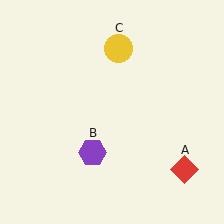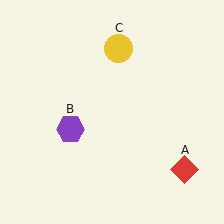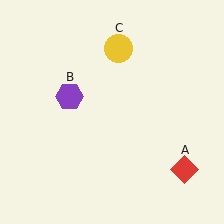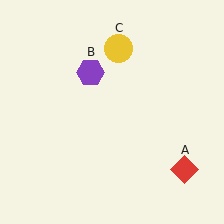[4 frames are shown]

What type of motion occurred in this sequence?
The purple hexagon (object B) rotated clockwise around the center of the scene.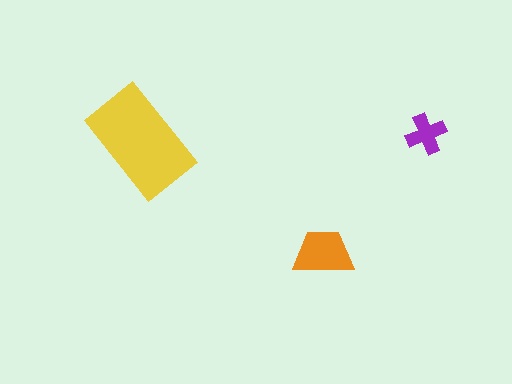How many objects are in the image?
There are 3 objects in the image.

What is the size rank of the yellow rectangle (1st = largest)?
1st.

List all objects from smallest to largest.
The purple cross, the orange trapezoid, the yellow rectangle.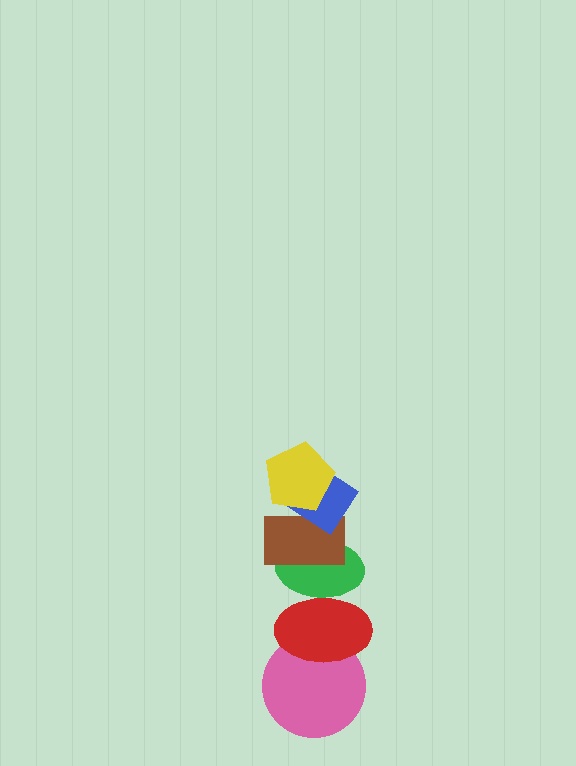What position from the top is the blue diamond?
The blue diamond is 2nd from the top.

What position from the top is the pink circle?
The pink circle is 6th from the top.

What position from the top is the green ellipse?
The green ellipse is 4th from the top.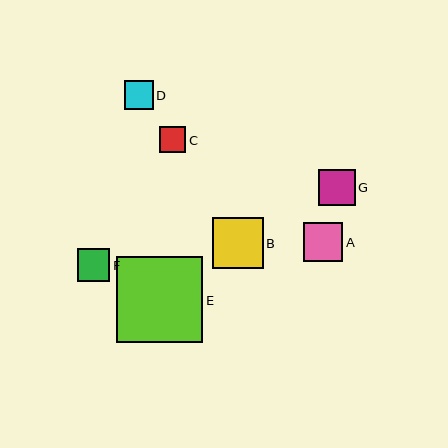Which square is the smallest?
Square C is the smallest with a size of approximately 26 pixels.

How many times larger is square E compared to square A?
Square E is approximately 2.2 times the size of square A.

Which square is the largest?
Square E is the largest with a size of approximately 87 pixels.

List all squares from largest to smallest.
From largest to smallest: E, B, A, G, F, D, C.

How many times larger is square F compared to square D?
Square F is approximately 1.1 times the size of square D.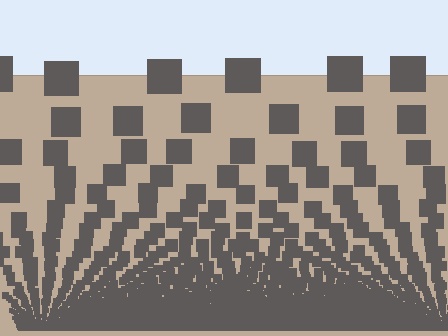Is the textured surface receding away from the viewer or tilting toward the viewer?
The surface appears to tilt toward the viewer. Texture elements get larger and sparser toward the top.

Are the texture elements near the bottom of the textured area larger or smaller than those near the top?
Smaller. The gradient is inverted — elements near the bottom are smaller and denser.